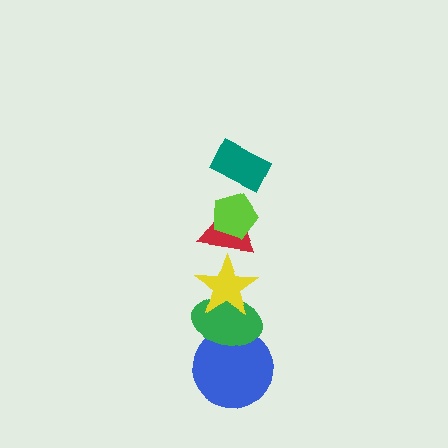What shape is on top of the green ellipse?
The yellow star is on top of the green ellipse.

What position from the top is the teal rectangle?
The teal rectangle is 1st from the top.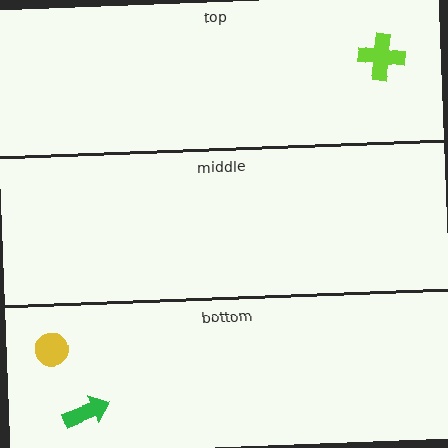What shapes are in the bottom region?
The yellow circle, the green arrow.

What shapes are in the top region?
The lime cross.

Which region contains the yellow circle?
The bottom region.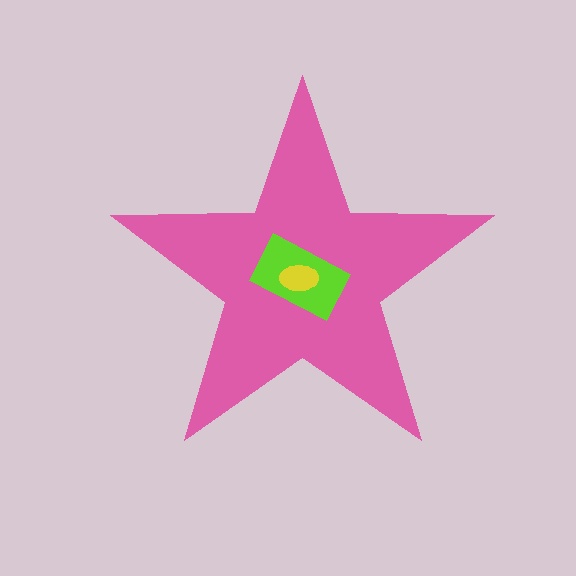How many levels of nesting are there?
3.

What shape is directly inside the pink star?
The lime rectangle.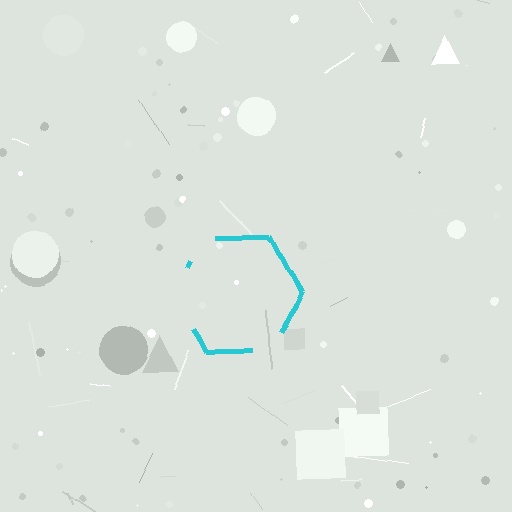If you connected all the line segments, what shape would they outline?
They would outline a hexagon.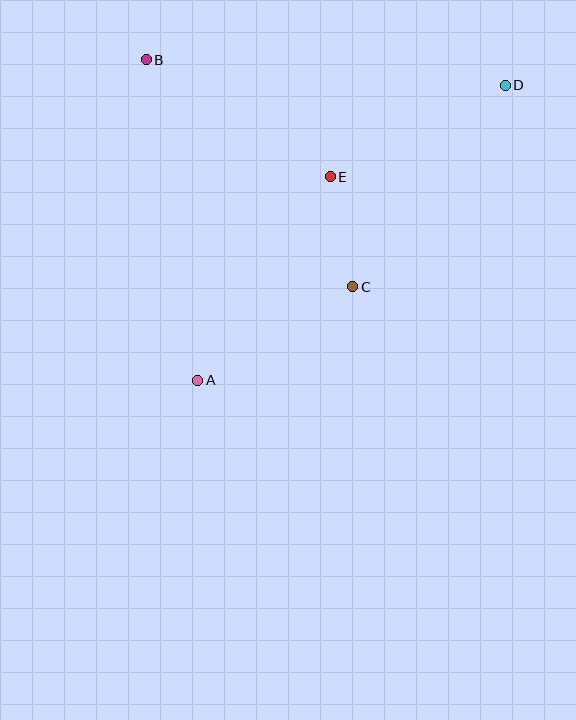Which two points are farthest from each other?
Points A and D are farthest from each other.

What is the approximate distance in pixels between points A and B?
The distance between A and B is approximately 325 pixels.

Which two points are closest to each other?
Points C and E are closest to each other.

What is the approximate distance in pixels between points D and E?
The distance between D and E is approximately 197 pixels.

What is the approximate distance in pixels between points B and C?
The distance between B and C is approximately 307 pixels.